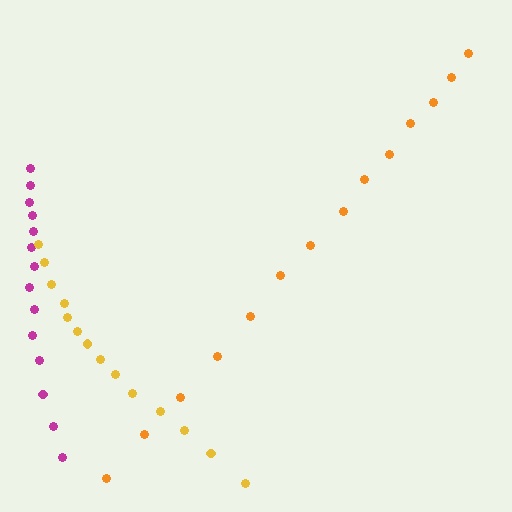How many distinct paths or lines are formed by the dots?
There are 3 distinct paths.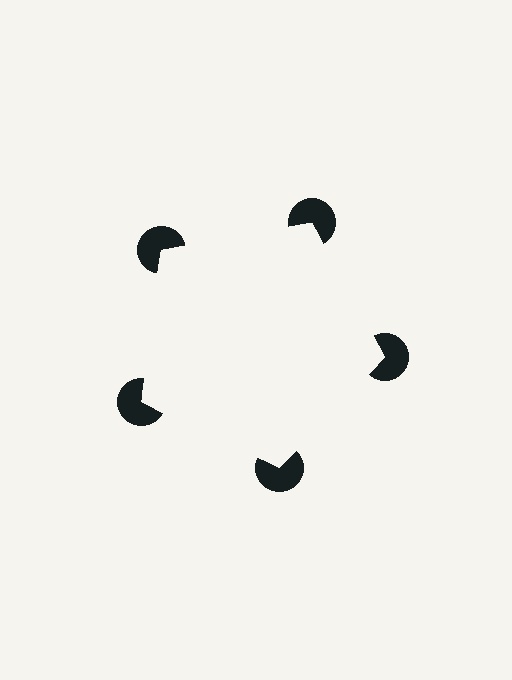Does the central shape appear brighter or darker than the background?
It typically appears slightly brighter than the background, even though no actual brightness change is drawn.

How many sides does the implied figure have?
5 sides.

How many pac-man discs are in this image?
There are 5 — one at each vertex of the illusory pentagon.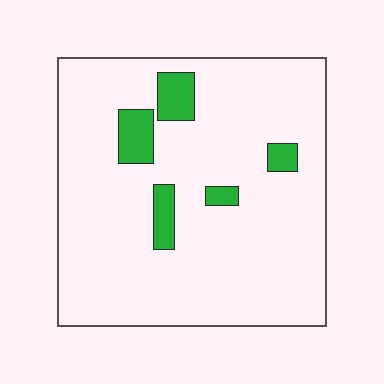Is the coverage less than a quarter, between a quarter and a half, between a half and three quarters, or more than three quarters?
Less than a quarter.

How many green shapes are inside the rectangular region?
5.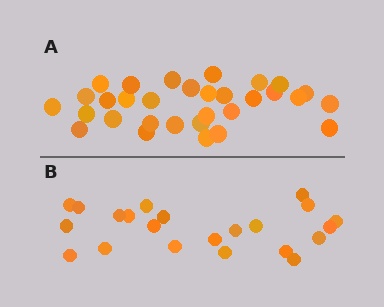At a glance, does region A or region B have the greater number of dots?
Region A (the top region) has more dots.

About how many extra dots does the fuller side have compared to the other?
Region A has roughly 8 or so more dots than region B.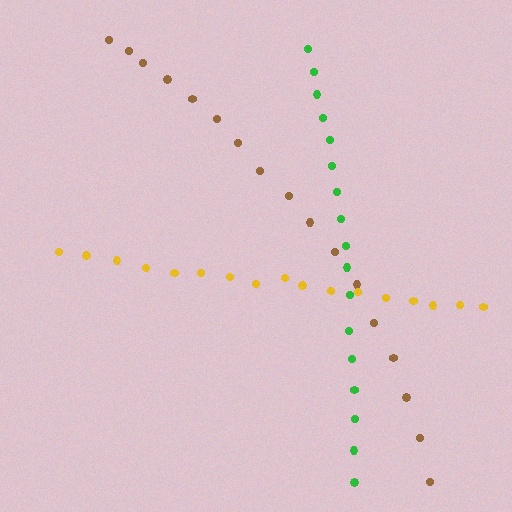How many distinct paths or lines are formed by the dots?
There are 3 distinct paths.